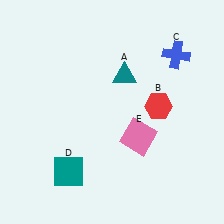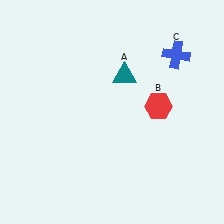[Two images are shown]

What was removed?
The teal square (D), the pink square (E) were removed in Image 2.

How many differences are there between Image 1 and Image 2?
There are 2 differences between the two images.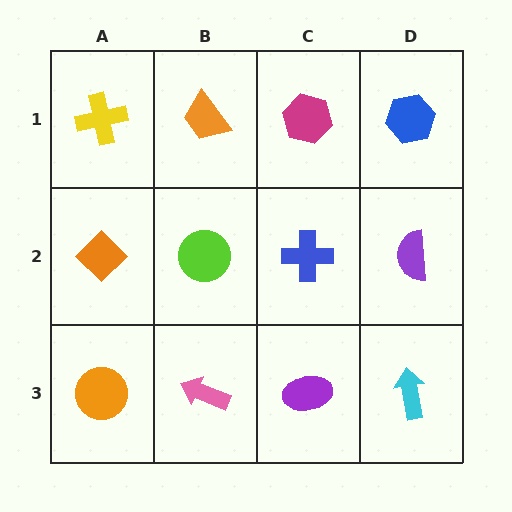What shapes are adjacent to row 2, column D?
A blue hexagon (row 1, column D), a cyan arrow (row 3, column D), a blue cross (row 2, column C).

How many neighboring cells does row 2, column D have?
3.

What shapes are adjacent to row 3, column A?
An orange diamond (row 2, column A), a pink arrow (row 3, column B).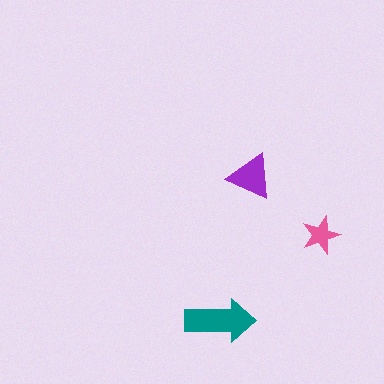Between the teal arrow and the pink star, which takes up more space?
The teal arrow.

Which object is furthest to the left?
The teal arrow is leftmost.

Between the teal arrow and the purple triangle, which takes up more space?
The teal arrow.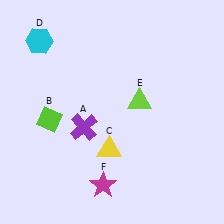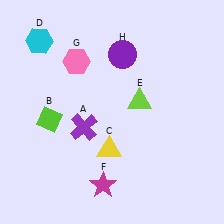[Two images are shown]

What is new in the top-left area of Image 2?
A pink hexagon (G) was added in the top-left area of Image 2.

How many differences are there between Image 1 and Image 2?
There are 2 differences between the two images.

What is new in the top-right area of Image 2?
A purple circle (H) was added in the top-right area of Image 2.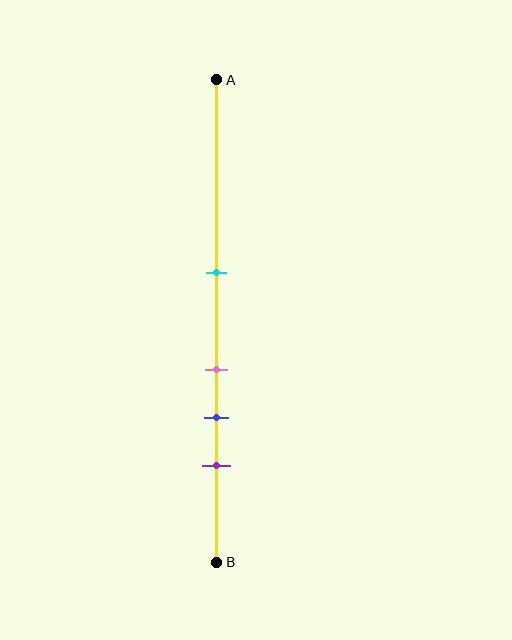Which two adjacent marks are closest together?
The pink and blue marks are the closest adjacent pair.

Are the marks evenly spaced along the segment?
No, the marks are not evenly spaced.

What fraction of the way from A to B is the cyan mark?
The cyan mark is approximately 40% (0.4) of the way from A to B.